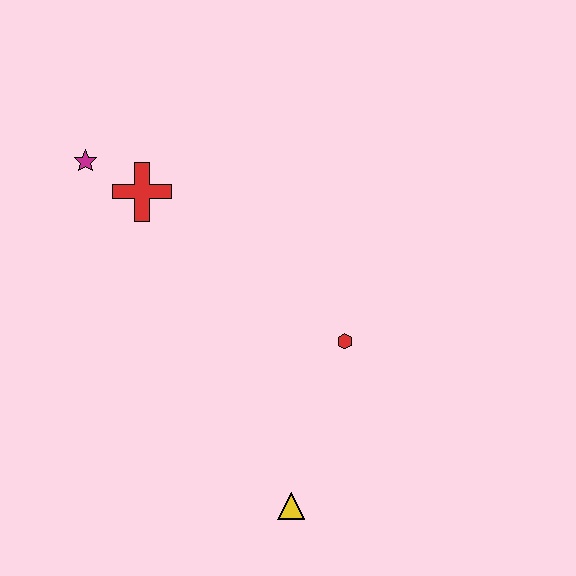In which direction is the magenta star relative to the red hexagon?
The magenta star is to the left of the red hexagon.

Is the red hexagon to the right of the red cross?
Yes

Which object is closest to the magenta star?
The red cross is closest to the magenta star.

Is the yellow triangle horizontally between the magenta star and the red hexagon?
Yes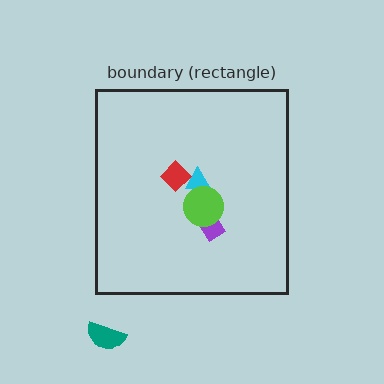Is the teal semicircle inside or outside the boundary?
Outside.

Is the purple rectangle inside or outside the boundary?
Inside.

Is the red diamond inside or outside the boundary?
Inside.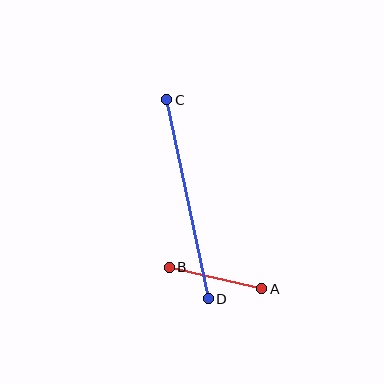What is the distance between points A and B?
The distance is approximately 95 pixels.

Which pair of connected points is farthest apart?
Points C and D are farthest apart.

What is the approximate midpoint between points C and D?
The midpoint is at approximately (187, 199) pixels.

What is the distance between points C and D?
The distance is approximately 204 pixels.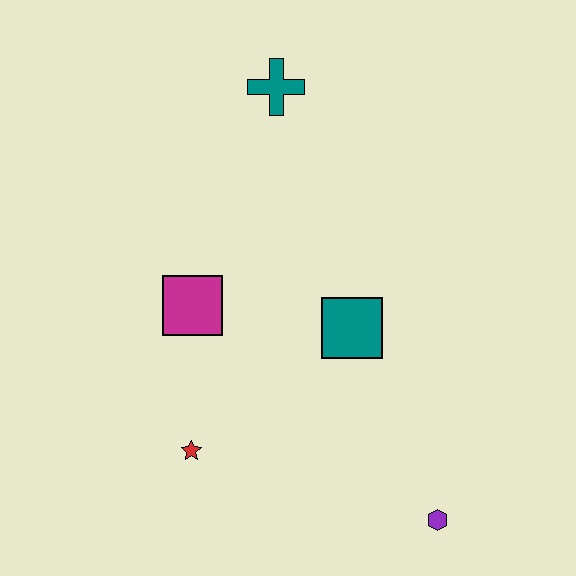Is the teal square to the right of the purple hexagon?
No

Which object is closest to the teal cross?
The magenta square is closest to the teal cross.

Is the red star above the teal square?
No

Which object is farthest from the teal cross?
The purple hexagon is farthest from the teal cross.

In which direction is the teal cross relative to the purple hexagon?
The teal cross is above the purple hexagon.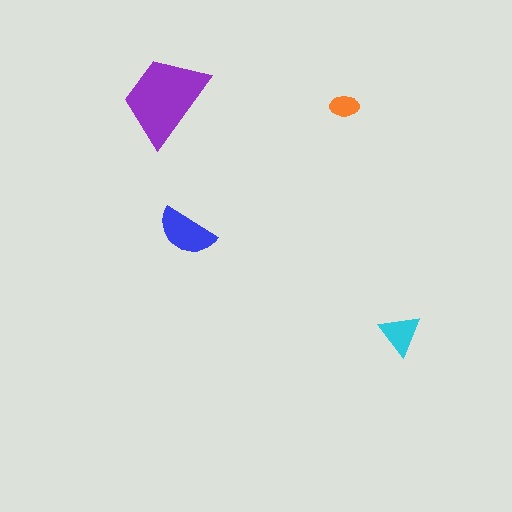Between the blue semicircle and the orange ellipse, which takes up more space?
The blue semicircle.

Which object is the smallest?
The orange ellipse.